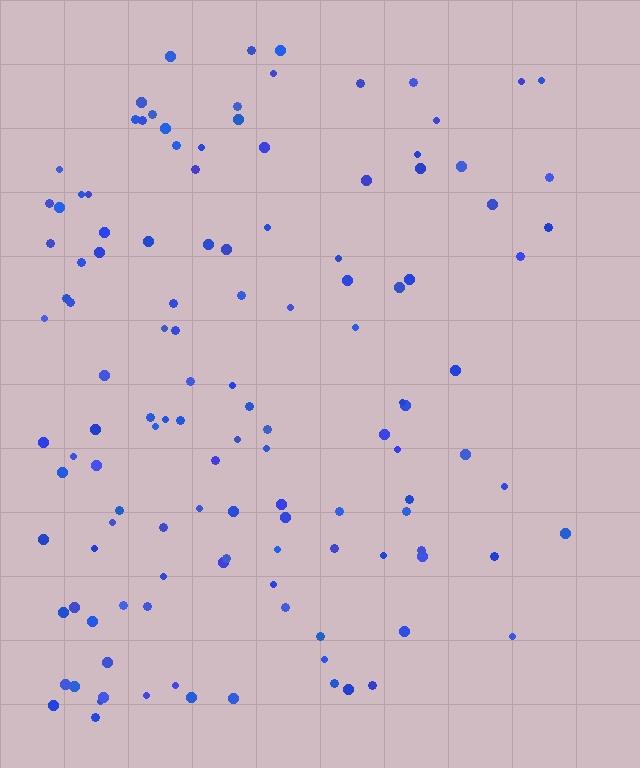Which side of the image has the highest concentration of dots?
The left.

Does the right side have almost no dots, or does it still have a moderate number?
Still a moderate number, just noticeably fewer than the left.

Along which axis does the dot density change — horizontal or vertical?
Horizontal.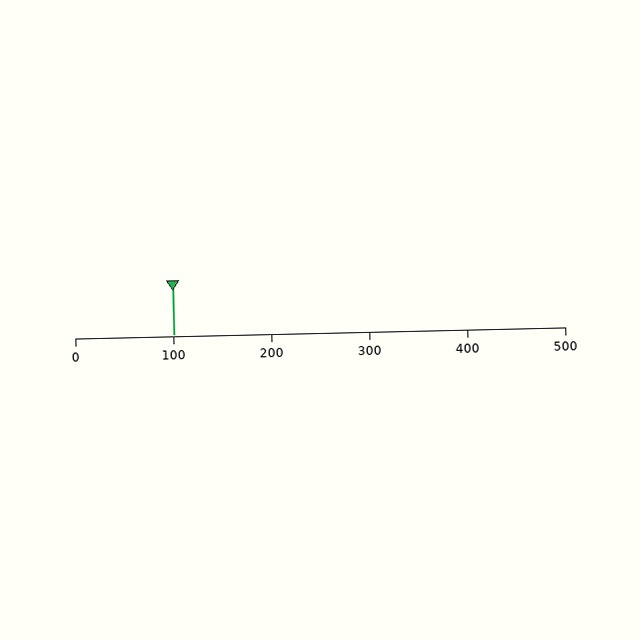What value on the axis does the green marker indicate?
The marker indicates approximately 100.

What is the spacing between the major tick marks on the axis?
The major ticks are spaced 100 apart.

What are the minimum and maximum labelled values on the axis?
The axis runs from 0 to 500.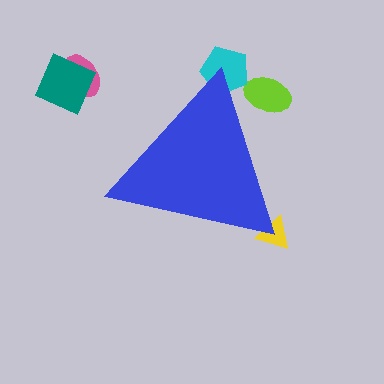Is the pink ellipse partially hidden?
No, the pink ellipse is fully visible.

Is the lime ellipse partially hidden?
Yes, the lime ellipse is partially hidden behind the blue triangle.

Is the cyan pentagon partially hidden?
Yes, the cyan pentagon is partially hidden behind the blue triangle.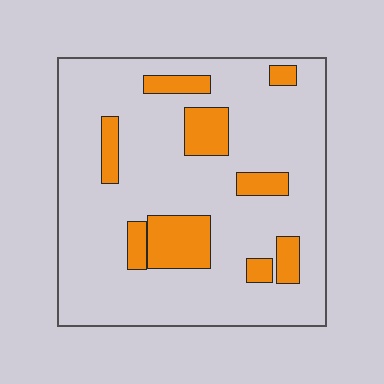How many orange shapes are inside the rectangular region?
9.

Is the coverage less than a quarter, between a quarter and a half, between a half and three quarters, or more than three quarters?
Less than a quarter.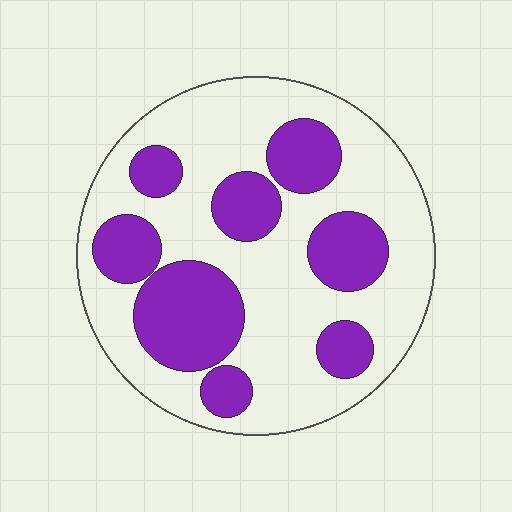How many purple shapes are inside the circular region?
8.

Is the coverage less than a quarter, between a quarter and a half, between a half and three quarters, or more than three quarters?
Between a quarter and a half.